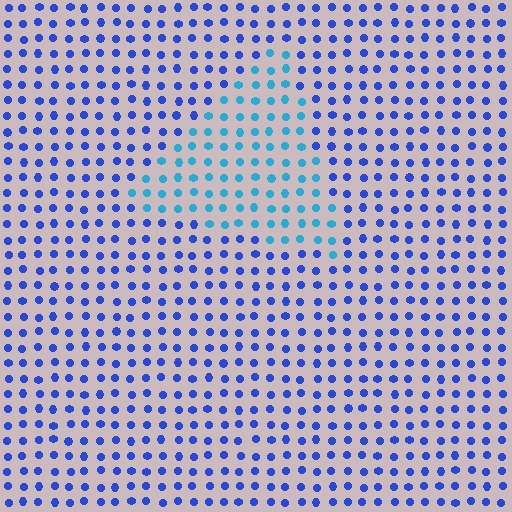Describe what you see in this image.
The image is filled with small blue elements in a uniform arrangement. A triangle-shaped region is visible where the elements are tinted to a slightly different hue, forming a subtle color boundary.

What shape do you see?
I see a triangle.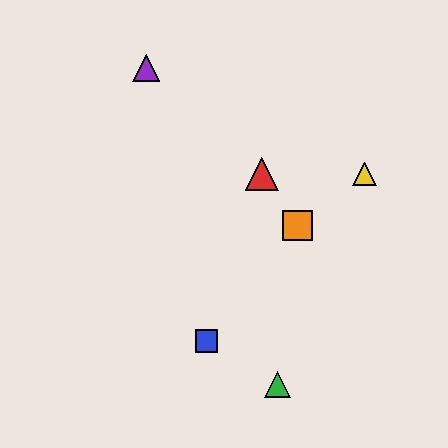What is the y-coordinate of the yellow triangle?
The yellow triangle is at y≈174.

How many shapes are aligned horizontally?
2 shapes (the red triangle, the yellow triangle) are aligned horizontally.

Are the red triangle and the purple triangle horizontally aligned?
No, the red triangle is at y≈174 and the purple triangle is at y≈68.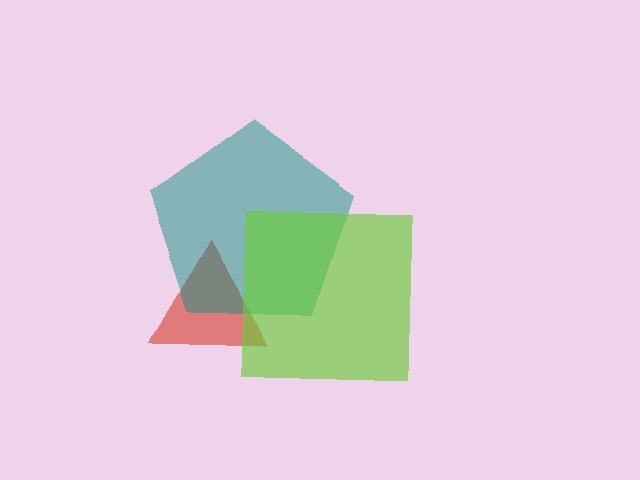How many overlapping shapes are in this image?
There are 3 overlapping shapes in the image.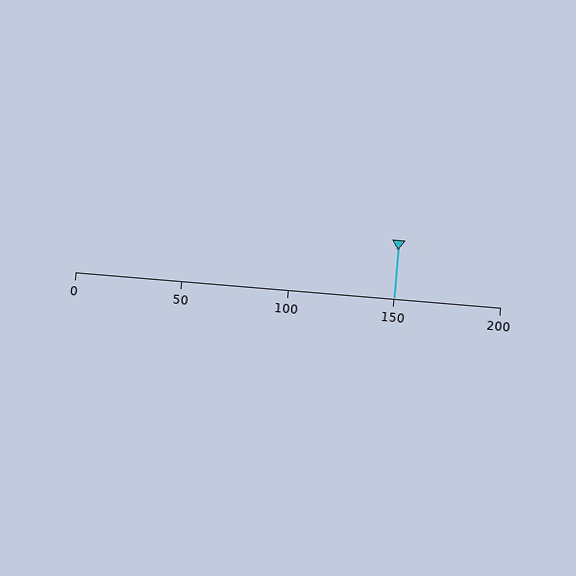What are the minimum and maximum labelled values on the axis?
The axis runs from 0 to 200.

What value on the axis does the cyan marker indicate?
The marker indicates approximately 150.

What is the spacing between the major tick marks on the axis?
The major ticks are spaced 50 apart.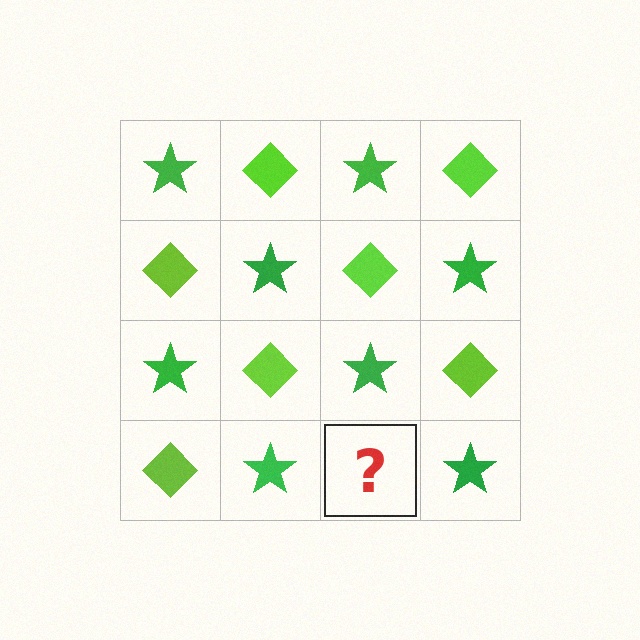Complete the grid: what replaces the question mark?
The question mark should be replaced with a lime diamond.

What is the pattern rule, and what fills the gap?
The rule is that it alternates green star and lime diamond in a checkerboard pattern. The gap should be filled with a lime diamond.